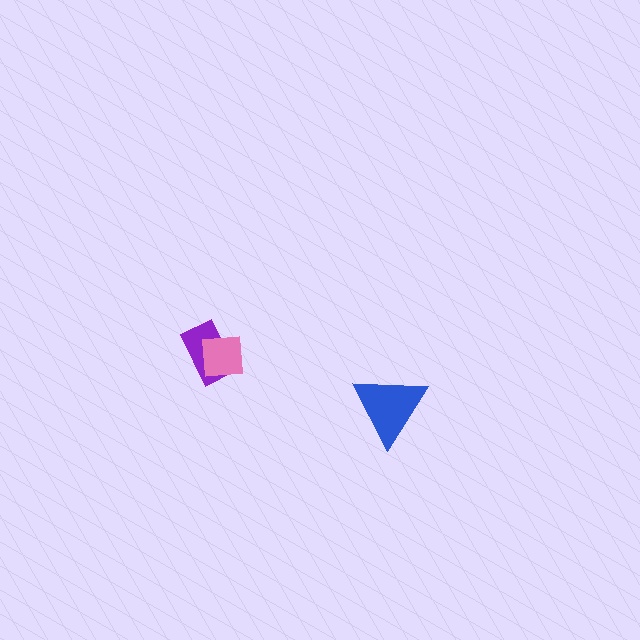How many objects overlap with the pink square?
1 object overlaps with the pink square.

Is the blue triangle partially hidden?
No, no other shape covers it.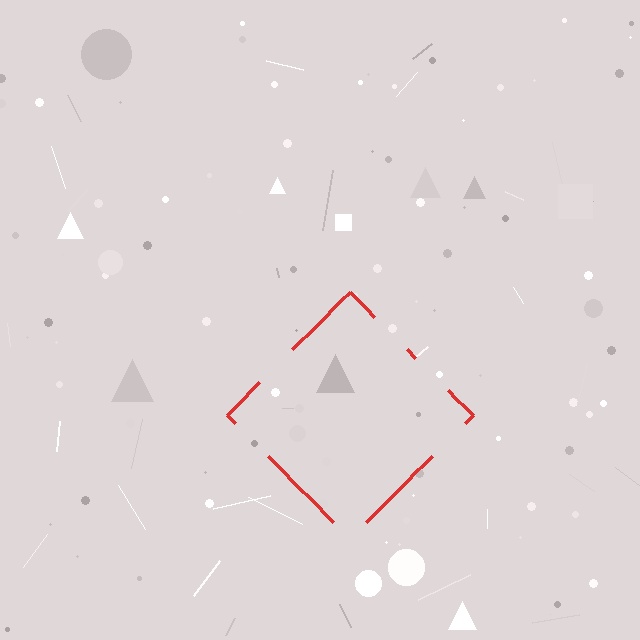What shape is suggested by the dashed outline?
The dashed outline suggests a diamond.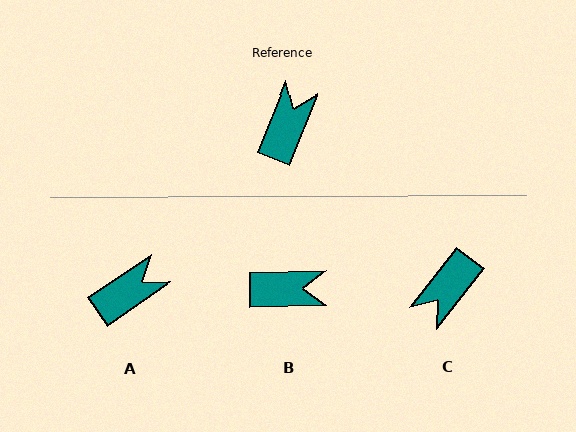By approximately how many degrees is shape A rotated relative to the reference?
Approximately 34 degrees clockwise.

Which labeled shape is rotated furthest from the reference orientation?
C, about 164 degrees away.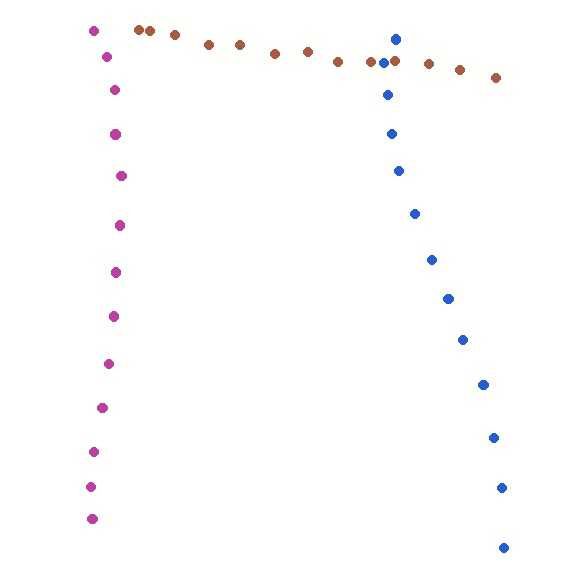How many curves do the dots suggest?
There are 3 distinct paths.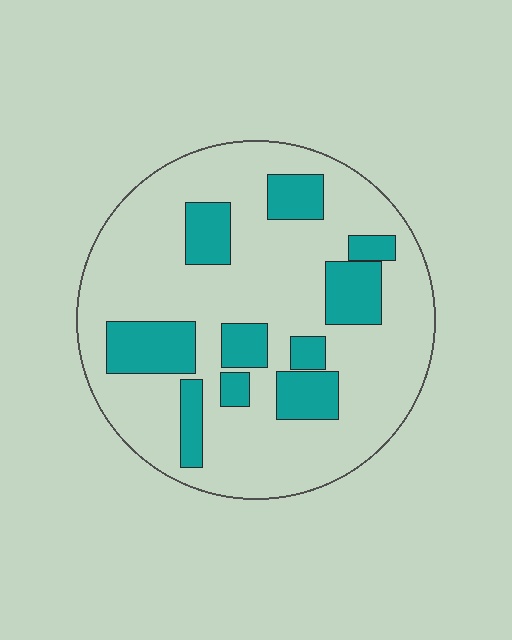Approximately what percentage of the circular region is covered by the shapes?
Approximately 25%.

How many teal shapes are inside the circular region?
10.